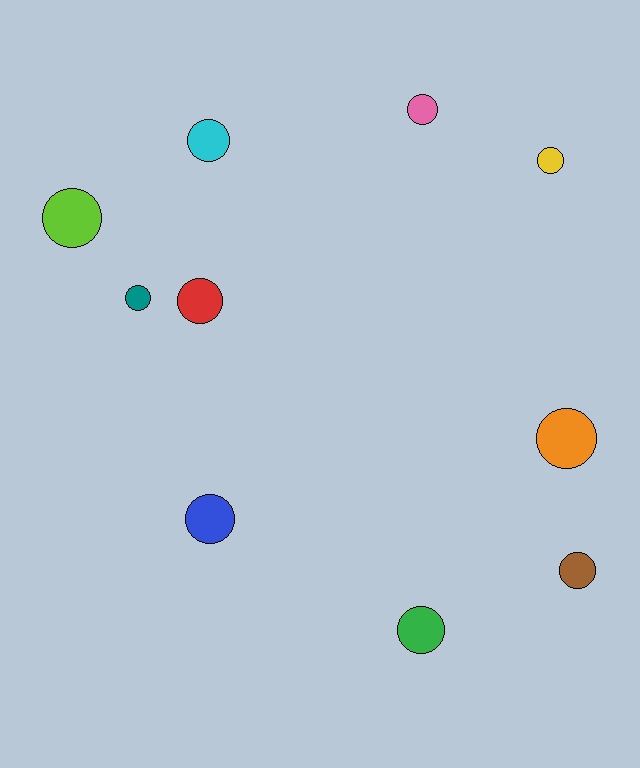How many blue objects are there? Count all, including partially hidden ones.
There is 1 blue object.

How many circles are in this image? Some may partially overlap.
There are 10 circles.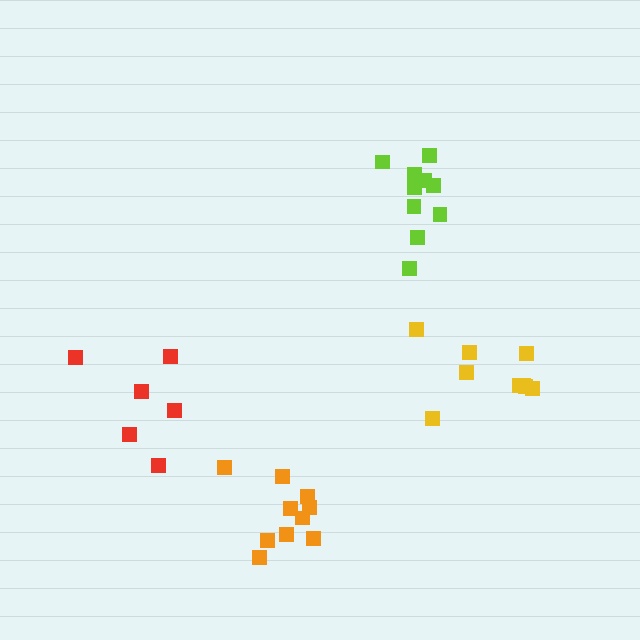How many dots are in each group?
Group 1: 6 dots, Group 2: 10 dots, Group 3: 10 dots, Group 4: 9 dots (35 total).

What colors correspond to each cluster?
The clusters are colored: red, lime, orange, yellow.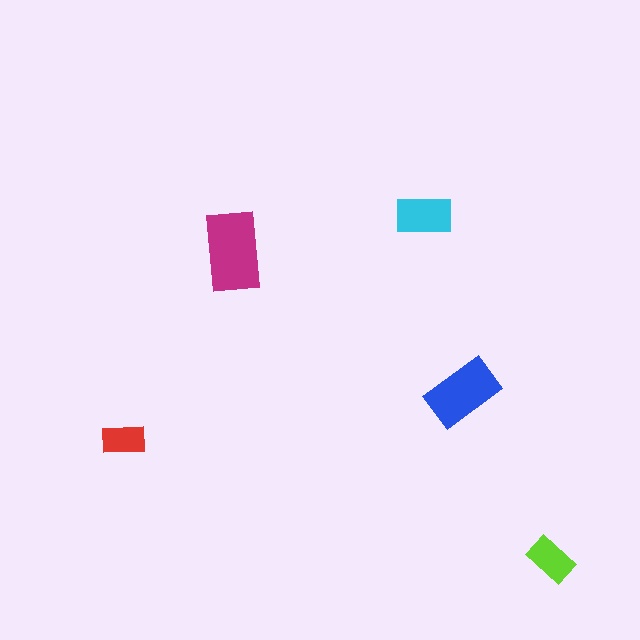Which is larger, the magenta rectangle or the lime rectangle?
The magenta one.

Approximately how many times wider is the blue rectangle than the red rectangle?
About 1.5 times wider.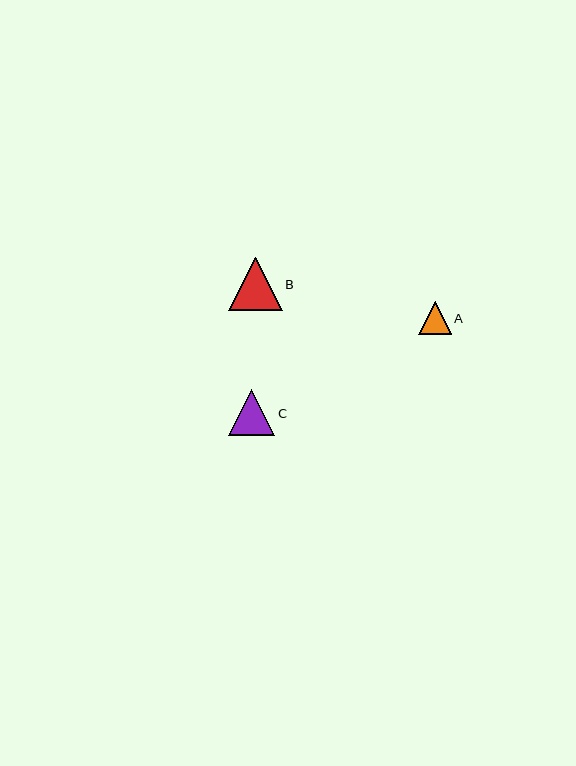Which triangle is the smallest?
Triangle A is the smallest with a size of approximately 33 pixels.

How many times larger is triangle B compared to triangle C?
Triangle B is approximately 1.2 times the size of triangle C.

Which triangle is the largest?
Triangle B is the largest with a size of approximately 54 pixels.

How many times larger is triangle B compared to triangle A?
Triangle B is approximately 1.6 times the size of triangle A.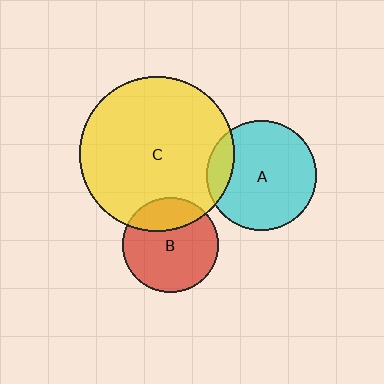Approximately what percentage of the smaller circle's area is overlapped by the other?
Approximately 25%.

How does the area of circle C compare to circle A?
Approximately 2.0 times.